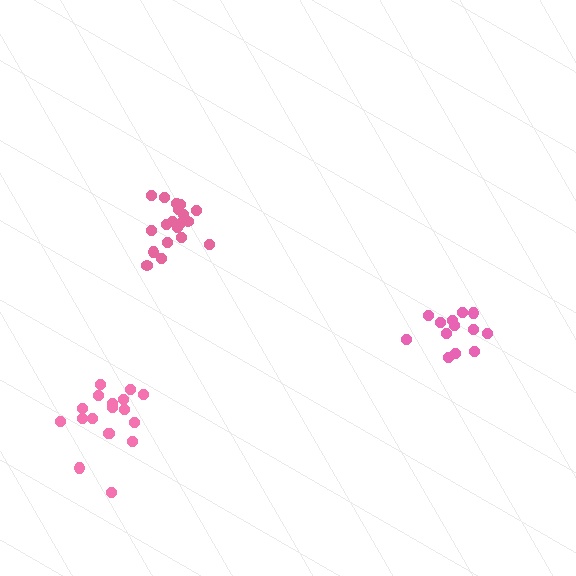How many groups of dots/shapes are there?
There are 3 groups.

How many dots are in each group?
Group 1: 19 dots, Group 2: 13 dots, Group 3: 18 dots (50 total).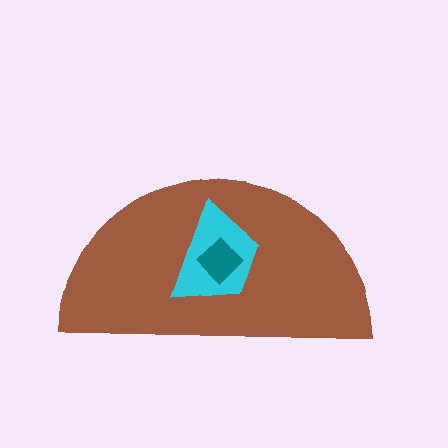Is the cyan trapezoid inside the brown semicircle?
Yes.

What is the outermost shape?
The brown semicircle.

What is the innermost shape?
The teal diamond.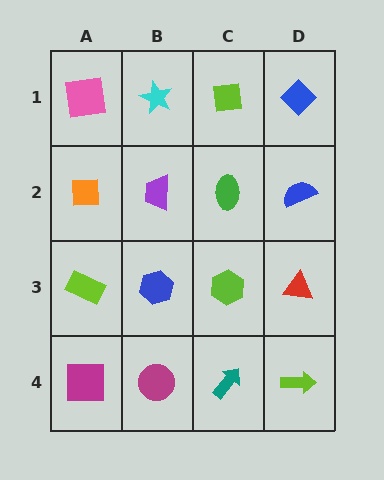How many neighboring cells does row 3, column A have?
3.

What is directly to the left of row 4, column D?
A teal arrow.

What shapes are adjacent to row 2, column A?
A pink square (row 1, column A), a lime rectangle (row 3, column A), a purple trapezoid (row 2, column B).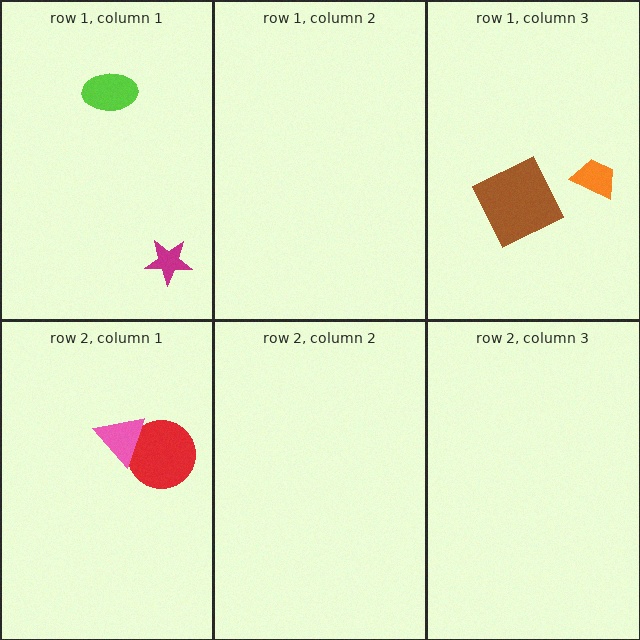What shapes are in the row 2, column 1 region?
The red circle, the pink triangle.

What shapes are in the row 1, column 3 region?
The orange trapezoid, the brown square.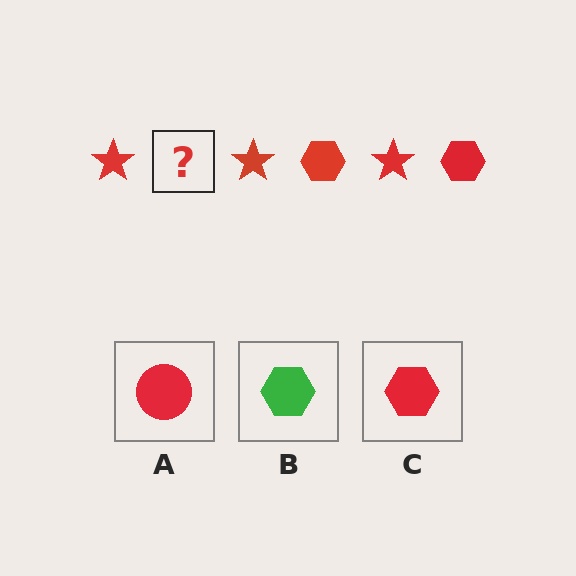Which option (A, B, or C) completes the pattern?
C.